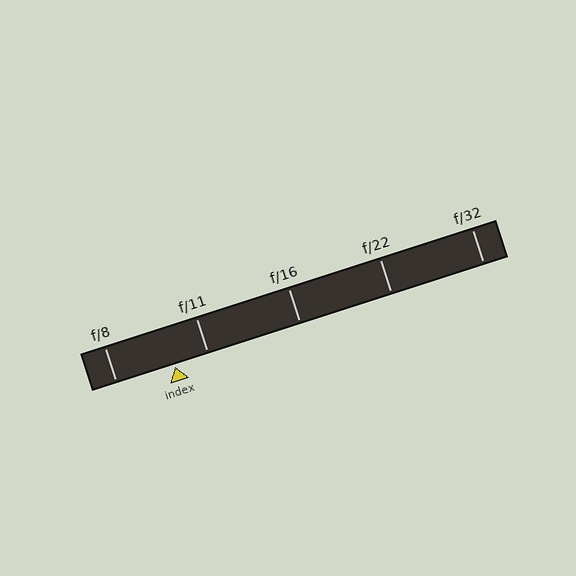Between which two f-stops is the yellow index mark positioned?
The index mark is between f/8 and f/11.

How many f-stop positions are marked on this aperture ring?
There are 5 f-stop positions marked.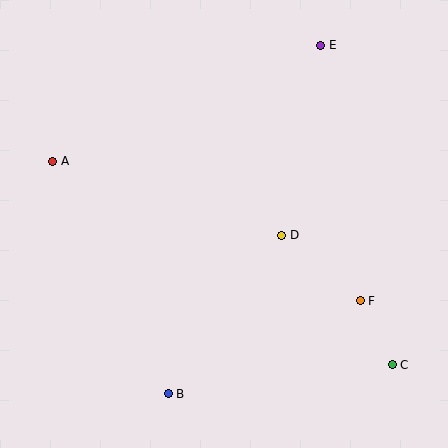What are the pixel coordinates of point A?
Point A is at (53, 161).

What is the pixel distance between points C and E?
The distance between C and E is 327 pixels.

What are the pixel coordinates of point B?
Point B is at (168, 394).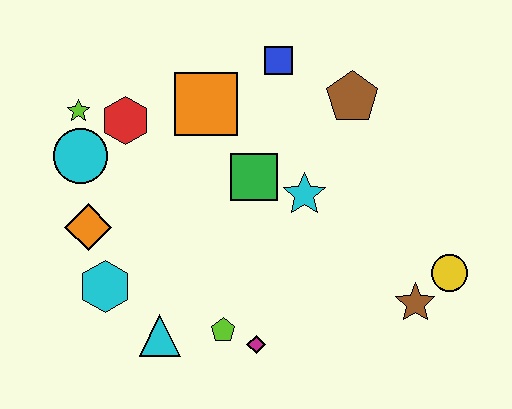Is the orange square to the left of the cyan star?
Yes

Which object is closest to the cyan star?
The green square is closest to the cyan star.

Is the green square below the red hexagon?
Yes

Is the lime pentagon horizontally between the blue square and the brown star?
No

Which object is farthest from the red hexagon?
The yellow circle is farthest from the red hexagon.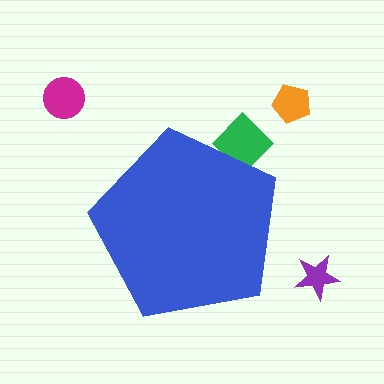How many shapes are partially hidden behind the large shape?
1 shape is partially hidden.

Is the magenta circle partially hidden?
No, the magenta circle is fully visible.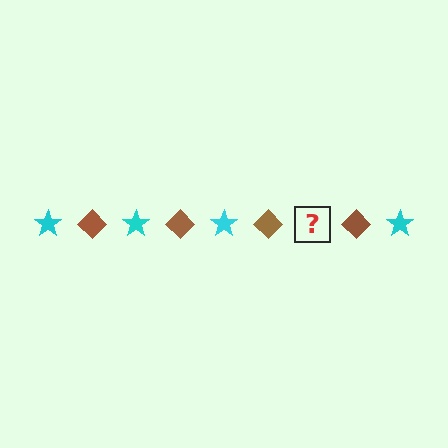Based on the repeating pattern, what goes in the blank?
The blank should be a cyan star.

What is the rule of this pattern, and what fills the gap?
The rule is that the pattern alternates between cyan star and brown diamond. The gap should be filled with a cyan star.